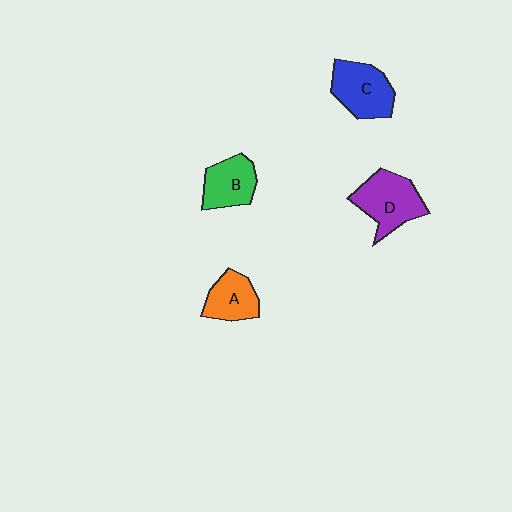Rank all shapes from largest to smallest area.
From largest to smallest: D (purple), C (blue), B (green), A (orange).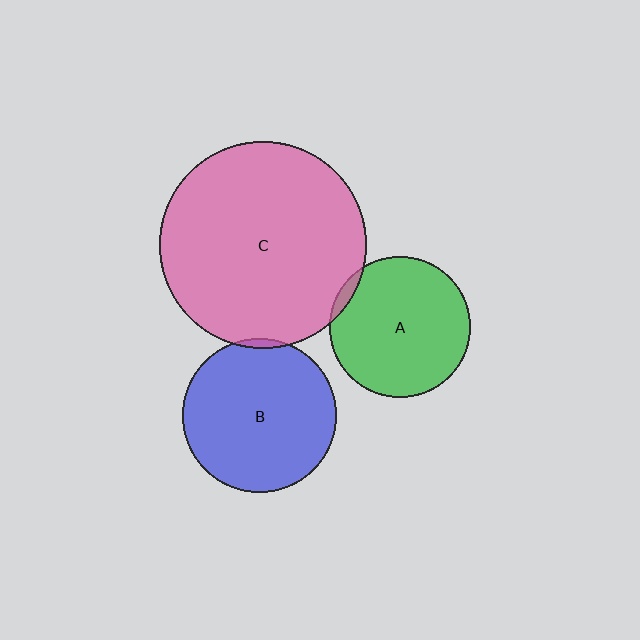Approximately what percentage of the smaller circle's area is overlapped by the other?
Approximately 5%.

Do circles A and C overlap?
Yes.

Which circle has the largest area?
Circle C (pink).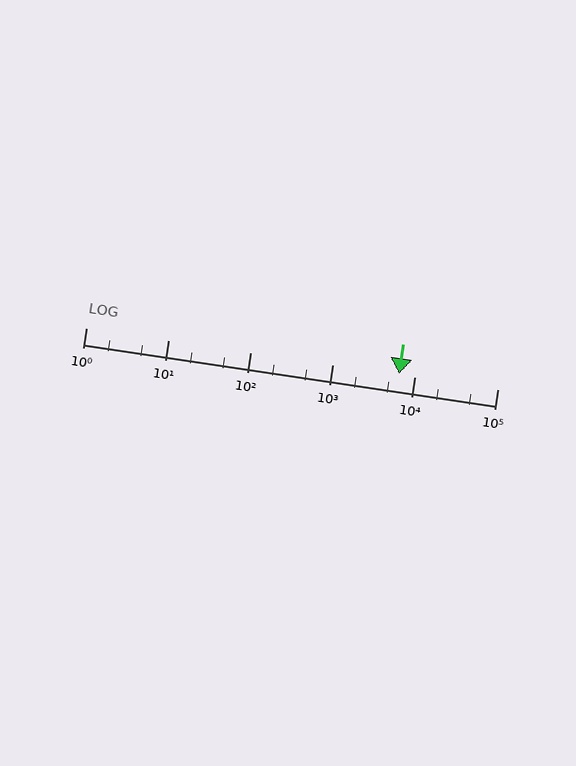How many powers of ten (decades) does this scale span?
The scale spans 5 decades, from 1 to 100000.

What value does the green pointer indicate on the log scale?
The pointer indicates approximately 6400.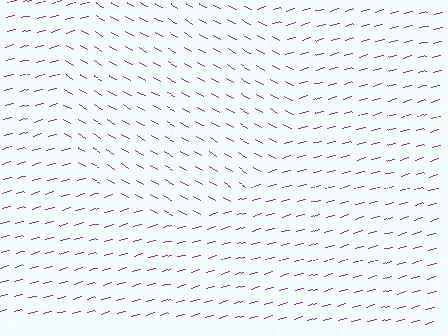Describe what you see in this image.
The image is filled with small purple line segments. A circle region in the image has lines oriented differently from the surrounding lines, creating a visible texture boundary.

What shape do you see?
I see a circle.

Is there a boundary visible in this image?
Yes, there is a texture boundary formed by a change in line orientation.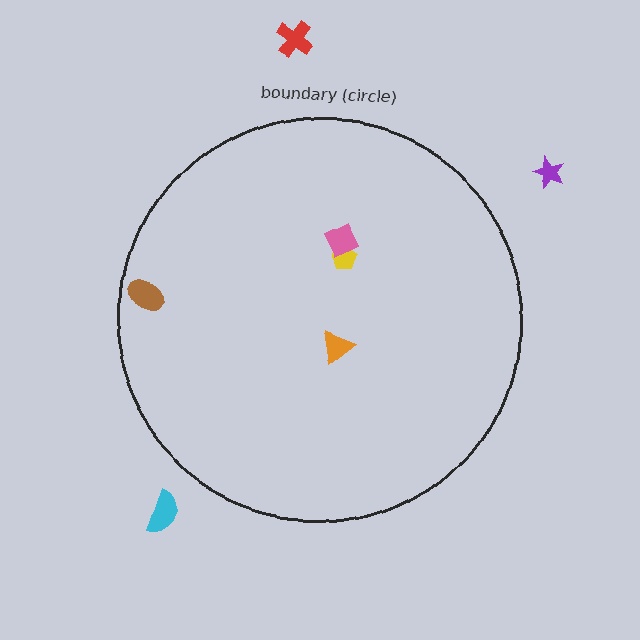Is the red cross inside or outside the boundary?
Outside.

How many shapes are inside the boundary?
4 inside, 3 outside.